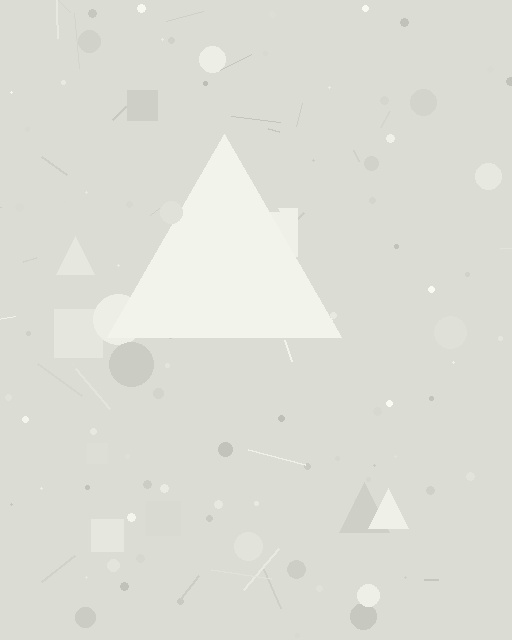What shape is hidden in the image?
A triangle is hidden in the image.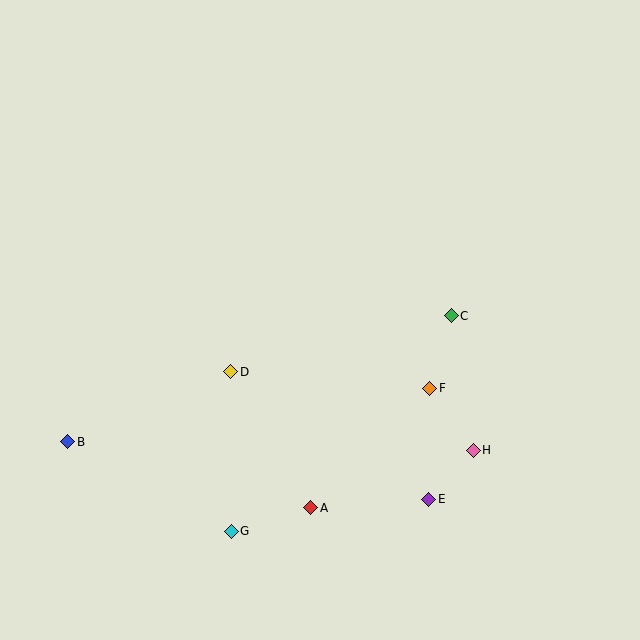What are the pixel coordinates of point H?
Point H is at (473, 450).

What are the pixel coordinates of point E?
Point E is at (429, 499).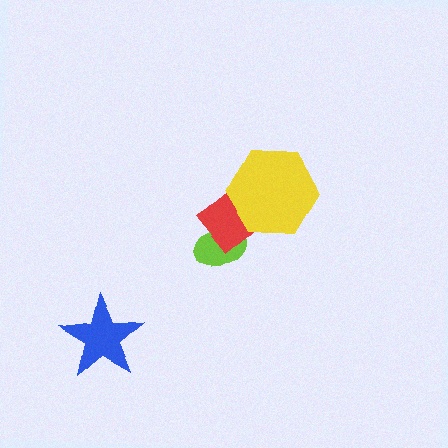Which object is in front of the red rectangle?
The yellow hexagon is in front of the red rectangle.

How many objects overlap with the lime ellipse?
1 object overlaps with the lime ellipse.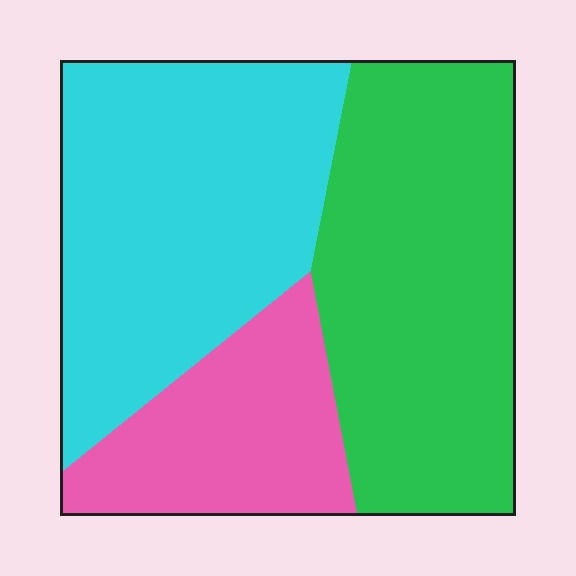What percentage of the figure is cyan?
Cyan takes up between a third and a half of the figure.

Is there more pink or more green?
Green.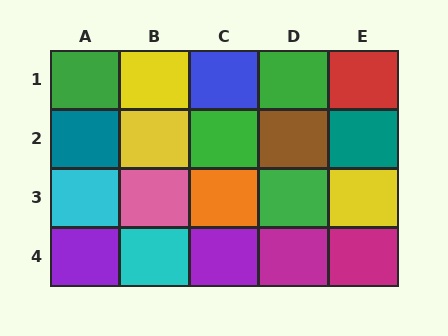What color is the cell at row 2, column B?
Yellow.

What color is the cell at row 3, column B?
Pink.